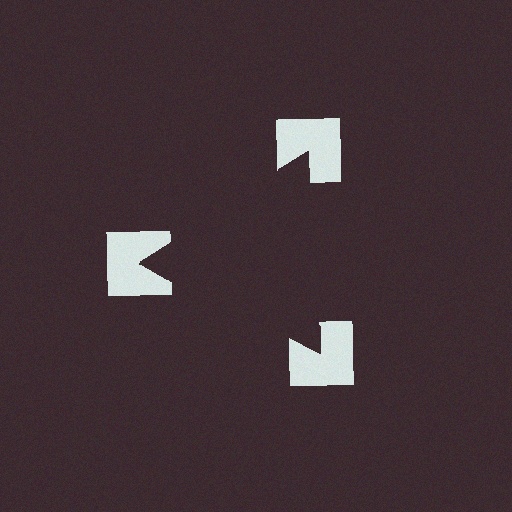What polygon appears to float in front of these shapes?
An illusory triangle — its edges are inferred from the aligned wedge cuts in the notched squares, not physically drawn.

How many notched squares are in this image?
There are 3 — one at each vertex of the illusory triangle.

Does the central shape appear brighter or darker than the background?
It typically appears slightly darker than the background, even though no actual brightness change is drawn.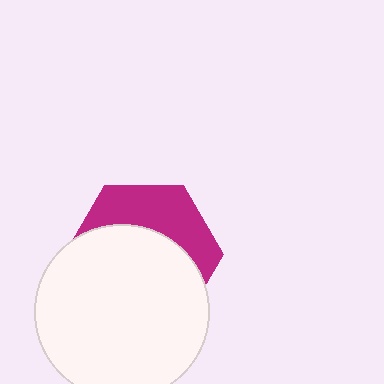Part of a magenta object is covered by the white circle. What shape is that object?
It is a hexagon.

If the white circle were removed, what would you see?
You would see the complete magenta hexagon.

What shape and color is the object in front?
The object in front is a white circle.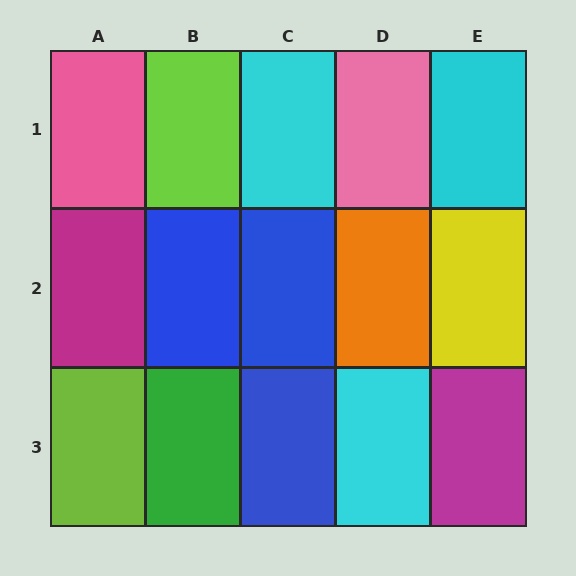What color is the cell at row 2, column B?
Blue.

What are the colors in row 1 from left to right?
Pink, lime, cyan, pink, cyan.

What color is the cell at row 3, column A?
Lime.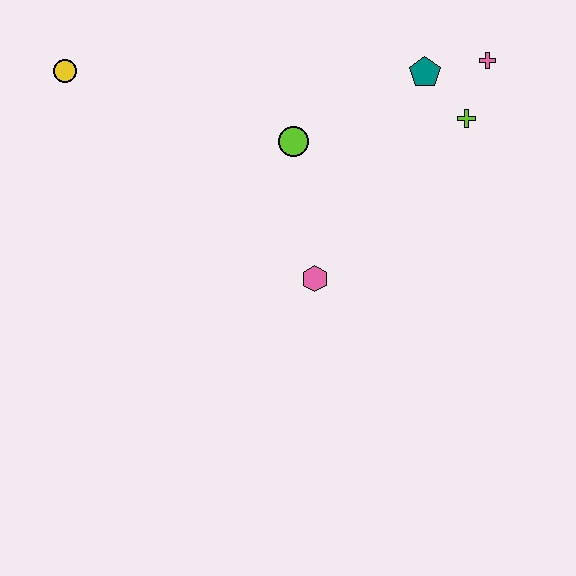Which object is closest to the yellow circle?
The lime circle is closest to the yellow circle.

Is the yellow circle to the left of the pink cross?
Yes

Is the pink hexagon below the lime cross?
Yes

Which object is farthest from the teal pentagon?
The yellow circle is farthest from the teal pentagon.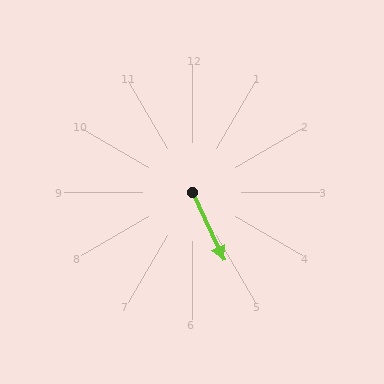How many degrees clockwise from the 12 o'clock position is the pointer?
Approximately 155 degrees.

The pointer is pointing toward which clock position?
Roughly 5 o'clock.